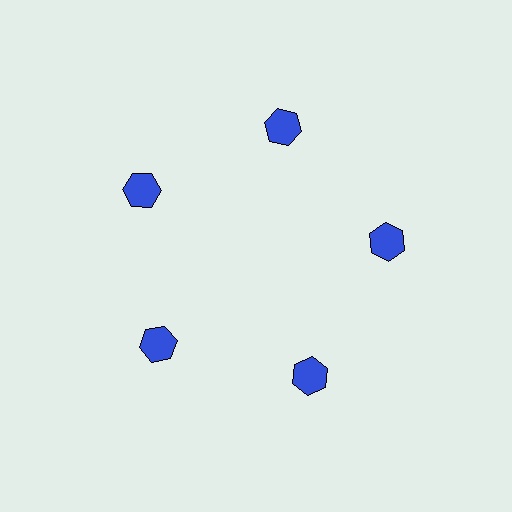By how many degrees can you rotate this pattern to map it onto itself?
The pattern maps onto itself every 72 degrees of rotation.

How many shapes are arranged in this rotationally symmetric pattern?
There are 5 shapes, arranged in 5 groups of 1.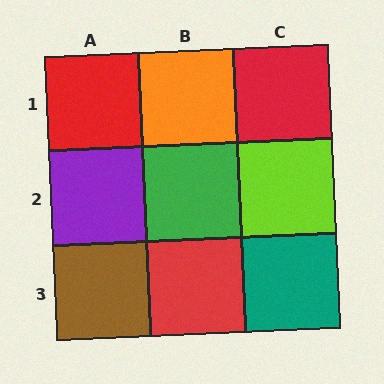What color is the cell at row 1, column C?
Red.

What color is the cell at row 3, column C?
Teal.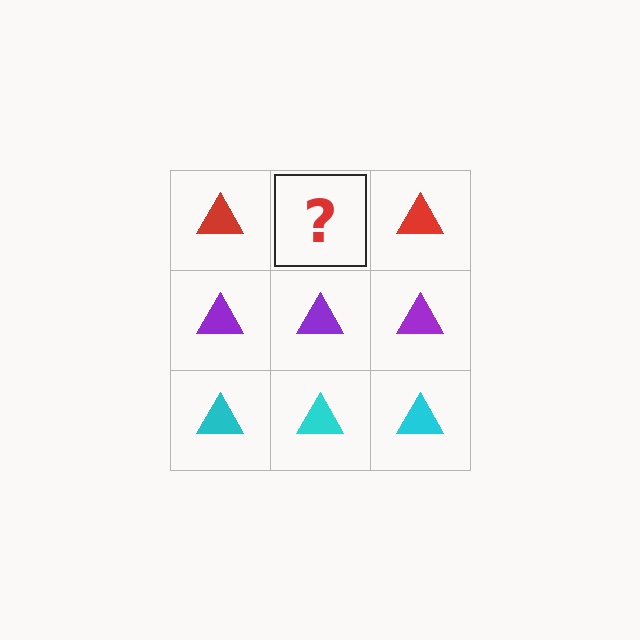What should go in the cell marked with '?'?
The missing cell should contain a red triangle.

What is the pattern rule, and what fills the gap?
The rule is that each row has a consistent color. The gap should be filled with a red triangle.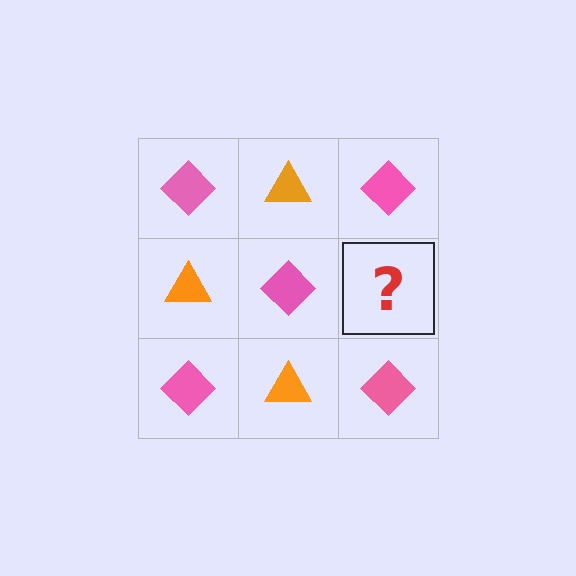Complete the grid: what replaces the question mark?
The question mark should be replaced with an orange triangle.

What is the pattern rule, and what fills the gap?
The rule is that it alternates pink diamond and orange triangle in a checkerboard pattern. The gap should be filled with an orange triangle.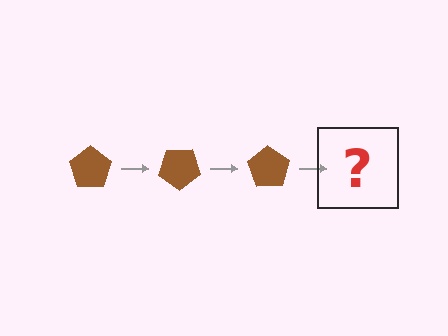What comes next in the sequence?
The next element should be a brown pentagon rotated 105 degrees.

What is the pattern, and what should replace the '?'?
The pattern is that the pentagon rotates 35 degrees each step. The '?' should be a brown pentagon rotated 105 degrees.